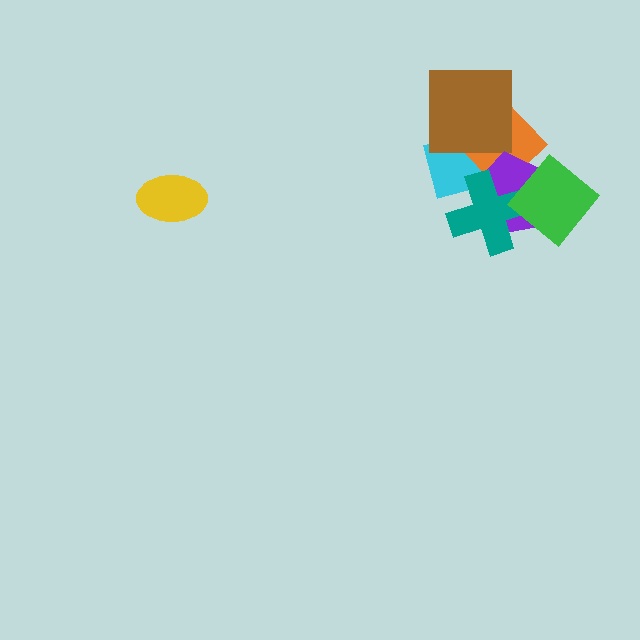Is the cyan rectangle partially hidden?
Yes, it is partially covered by another shape.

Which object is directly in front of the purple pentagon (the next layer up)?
The teal cross is directly in front of the purple pentagon.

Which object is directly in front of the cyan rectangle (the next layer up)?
The orange diamond is directly in front of the cyan rectangle.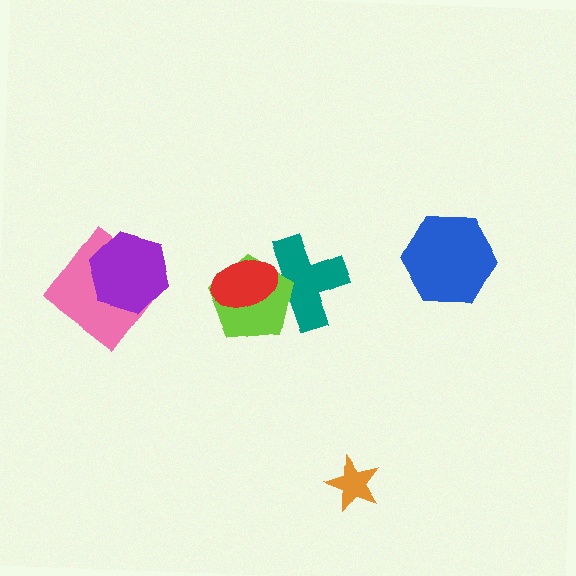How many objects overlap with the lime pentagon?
2 objects overlap with the lime pentagon.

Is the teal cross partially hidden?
Yes, it is partially covered by another shape.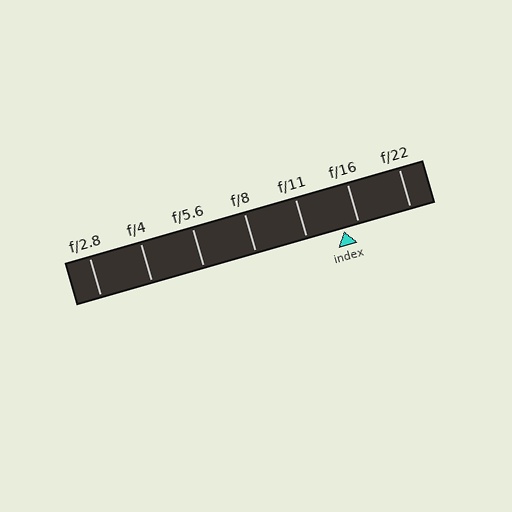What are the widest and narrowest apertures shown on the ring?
The widest aperture shown is f/2.8 and the narrowest is f/22.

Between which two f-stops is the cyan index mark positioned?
The index mark is between f/11 and f/16.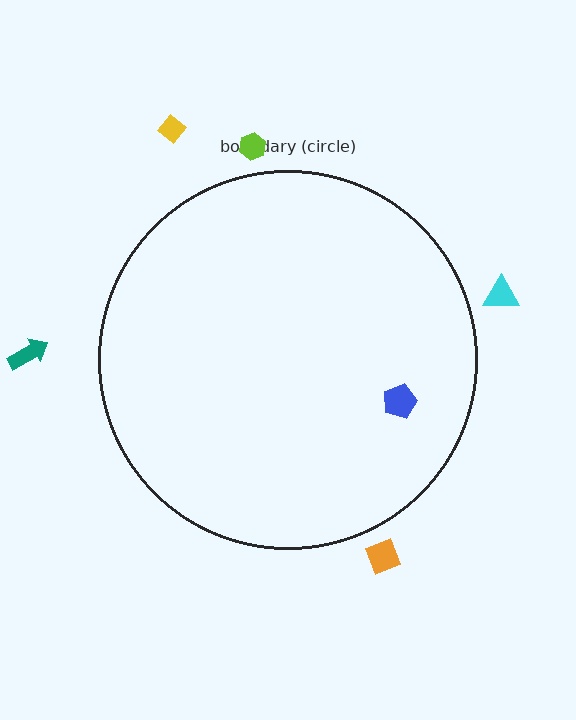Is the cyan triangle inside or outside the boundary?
Outside.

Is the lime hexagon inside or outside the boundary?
Outside.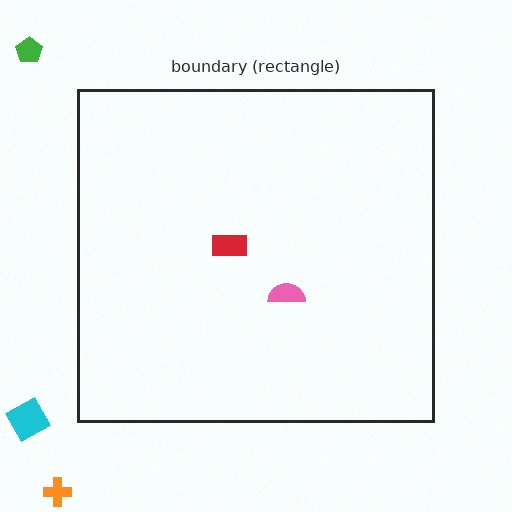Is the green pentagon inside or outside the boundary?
Outside.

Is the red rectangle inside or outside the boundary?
Inside.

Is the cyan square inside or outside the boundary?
Outside.